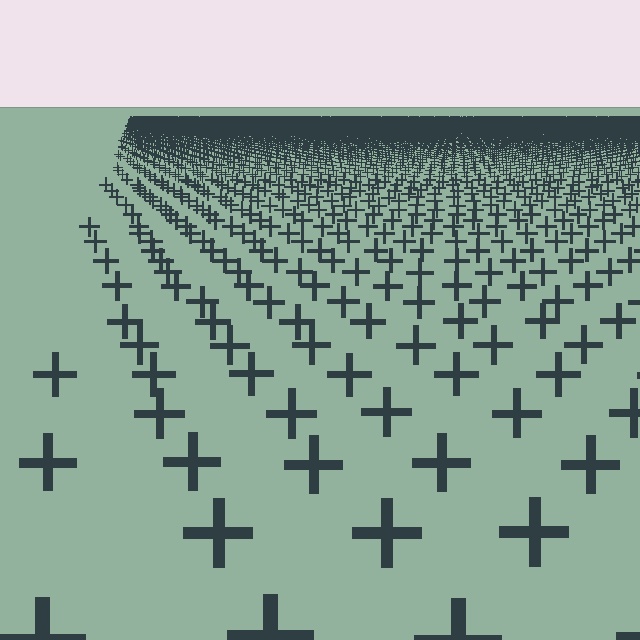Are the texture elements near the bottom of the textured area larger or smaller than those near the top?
Larger. Near the bottom, elements are closer to the viewer and appear at a bigger on-screen size.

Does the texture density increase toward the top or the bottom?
Density increases toward the top.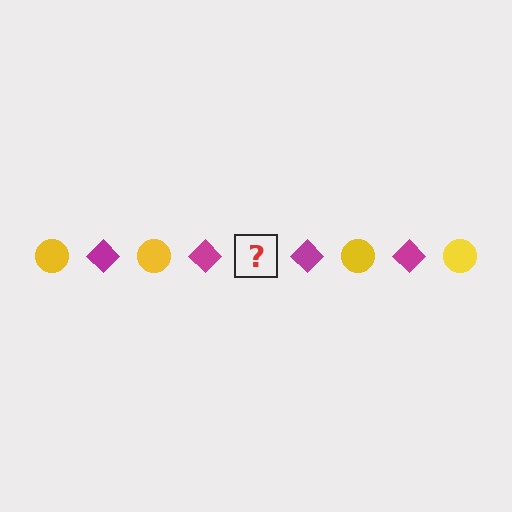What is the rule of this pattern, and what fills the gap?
The rule is that the pattern alternates between yellow circle and magenta diamond. The gap should be filled with a yellow circle.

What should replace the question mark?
The question mark should be replaced with a yellow circle.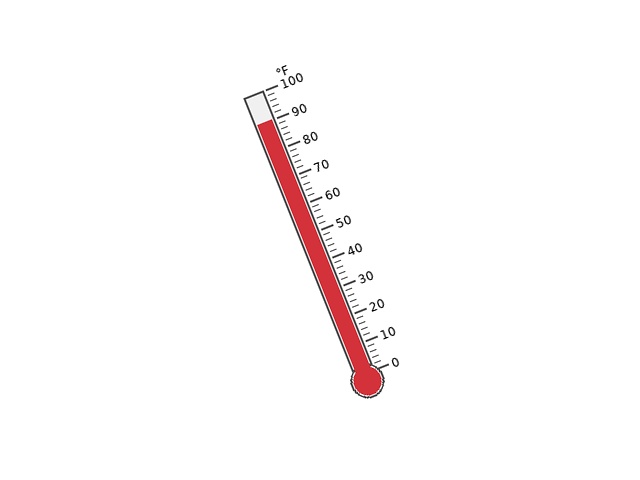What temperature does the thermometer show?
The thermometer shows approximately 90°F.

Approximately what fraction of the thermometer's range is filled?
The thermometer is filled to approximately 90% of its range.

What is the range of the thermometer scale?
The thermometer scale ranges from 0°F to 100°F.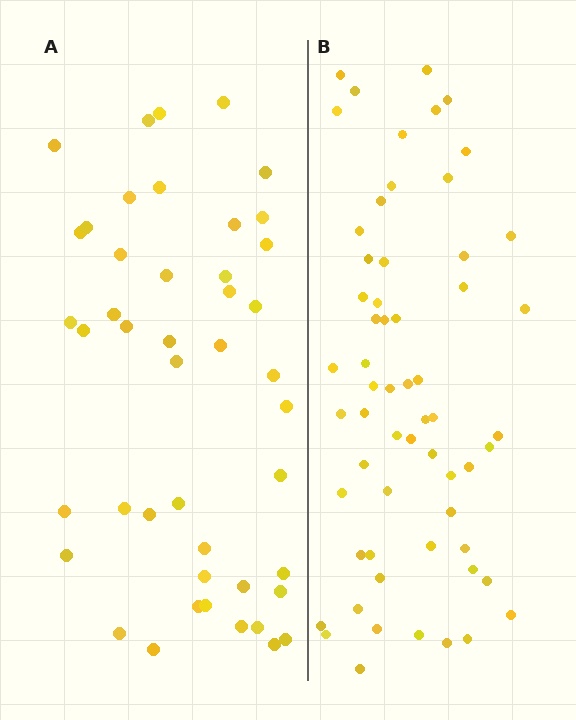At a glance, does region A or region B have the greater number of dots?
Region B (the right region) has more dots.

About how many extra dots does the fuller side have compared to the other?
Region B has approximately 15 more dots than region A.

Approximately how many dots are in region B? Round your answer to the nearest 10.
About 60 dots.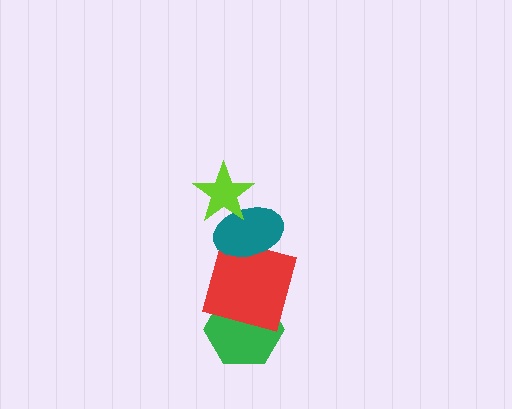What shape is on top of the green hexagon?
The red square is on top of the green hexagon.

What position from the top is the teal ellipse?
The teal ellipse is 2nd from the top.